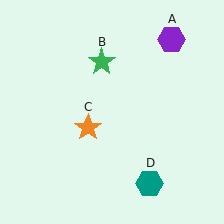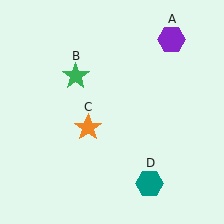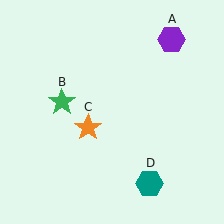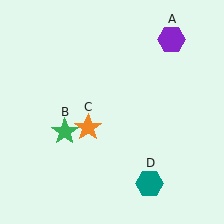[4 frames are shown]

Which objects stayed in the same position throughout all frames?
Purple hexagon (object A) and orange star (object C) and teal hexagon (object D) remained stationary.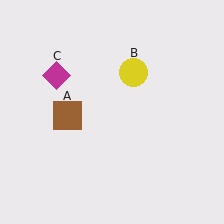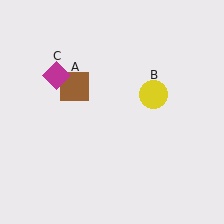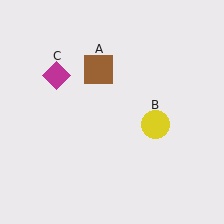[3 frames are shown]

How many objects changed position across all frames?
2 objects changed position: brown square (object A), yellow circle (object B).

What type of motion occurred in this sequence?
The brown square (object A), yellow circle (object B) rotated clockwise around the center of the scene.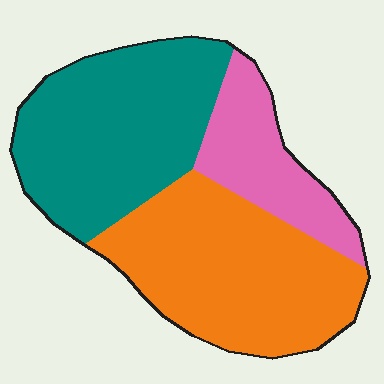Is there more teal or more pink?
Teal.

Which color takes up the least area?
Pink, at roughly 20%.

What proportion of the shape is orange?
Orange covers around 40% of the shape.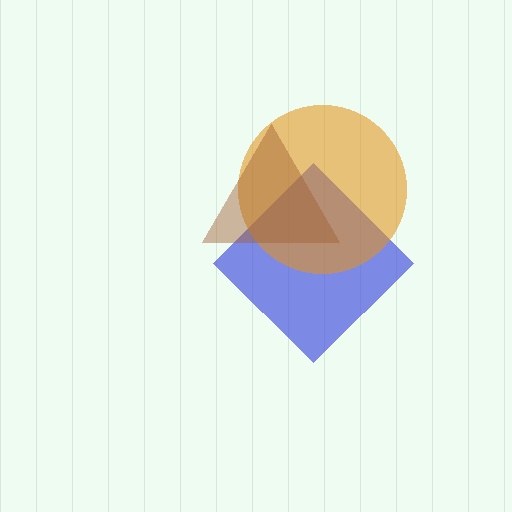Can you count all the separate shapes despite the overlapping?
Yes, there are 3 separate shapes.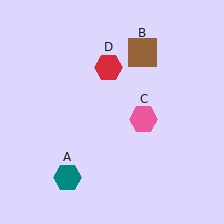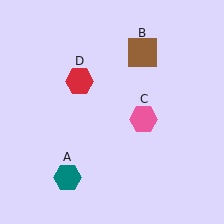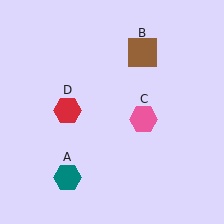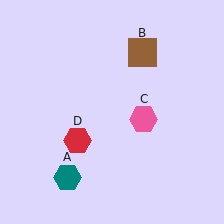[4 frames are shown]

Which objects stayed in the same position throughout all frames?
Teal hexagon (object A) and brown square (object B) and pink hexagon (object C) remained stationary.